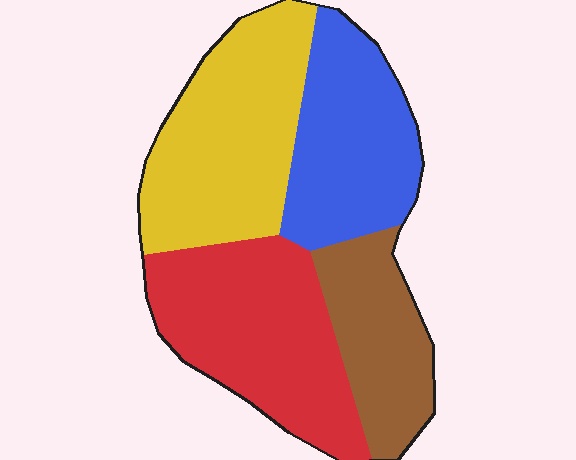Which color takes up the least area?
Brown, at roughly 20%.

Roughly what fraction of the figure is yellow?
Yellow takes up between a sixth and a third of the figure.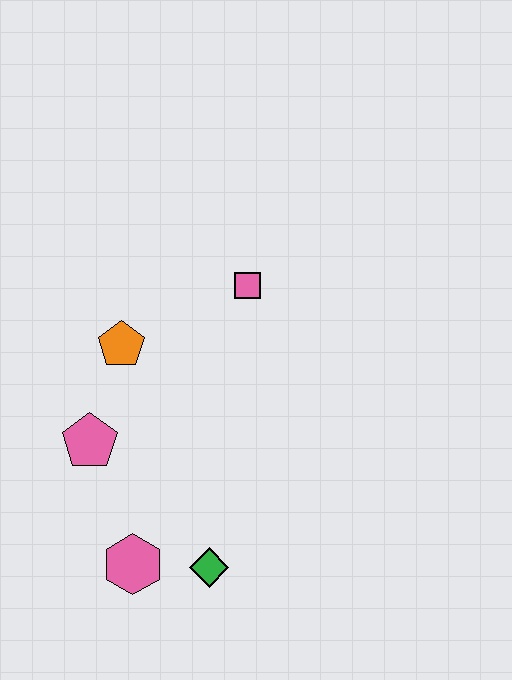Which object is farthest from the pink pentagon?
The pink square is farthest from the pink pentagon.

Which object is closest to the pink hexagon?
The green diamond is closest to the pink hexagon.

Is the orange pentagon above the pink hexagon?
Yes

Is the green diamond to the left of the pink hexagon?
No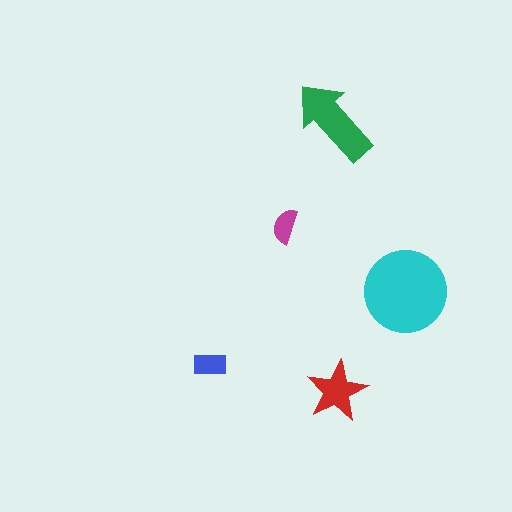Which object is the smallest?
The magenta semicircle.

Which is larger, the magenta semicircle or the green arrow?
The green arrow.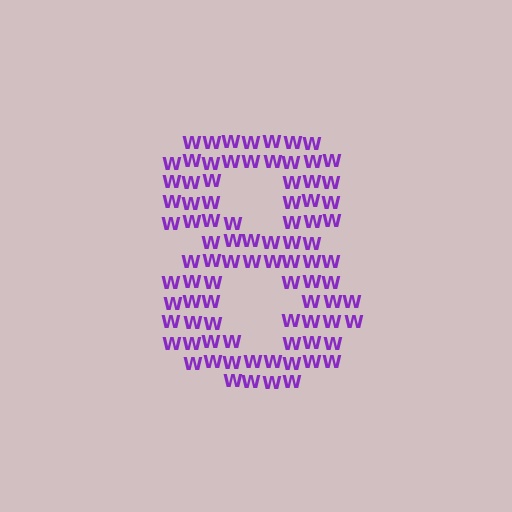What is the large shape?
The large shape is the digit 8.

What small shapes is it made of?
It is made of small letter W's.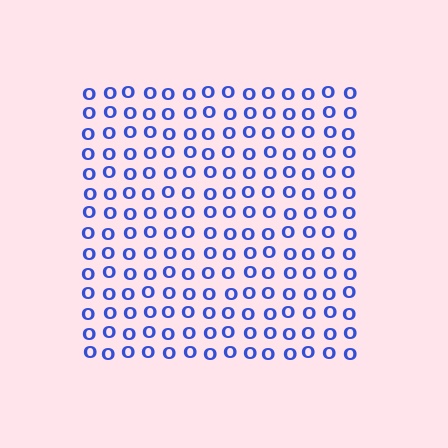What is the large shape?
The large shape is a square.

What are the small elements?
The small elements are letter O's.